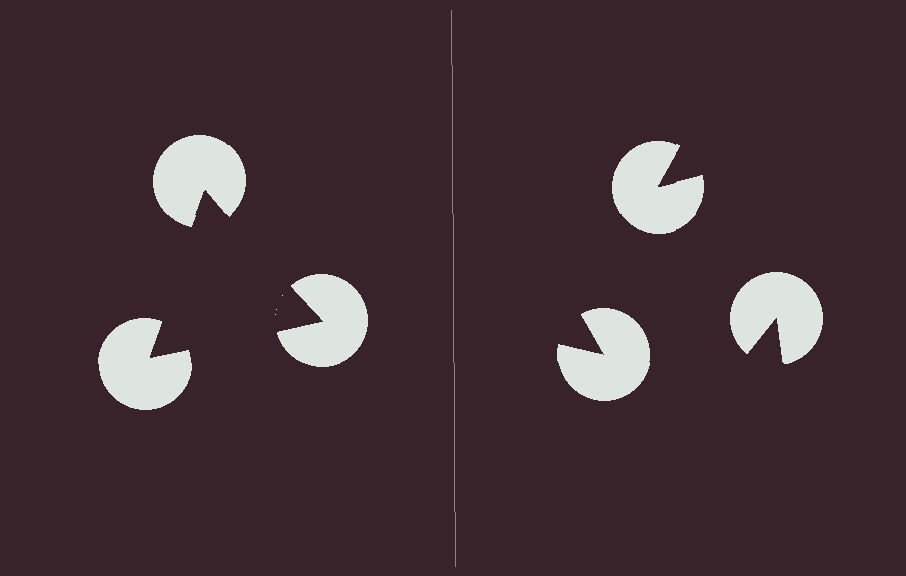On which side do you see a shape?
An illusory triangle appears on the left side. On the right side the wedge cuts are rotated, so no coherent shape forms.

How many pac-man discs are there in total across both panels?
6 — 3 on each side.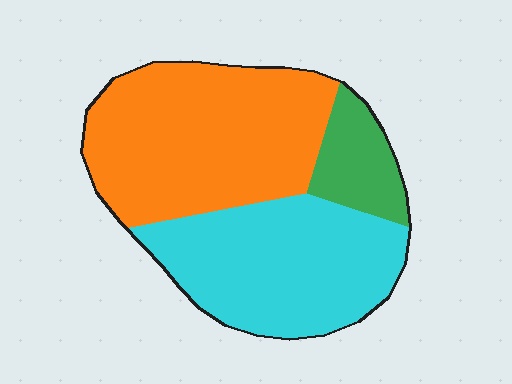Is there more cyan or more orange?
Orange.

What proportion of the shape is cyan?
Cyan covers about 40% of the shape.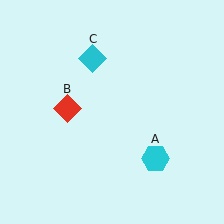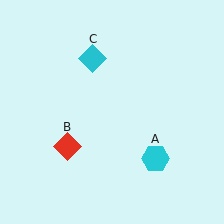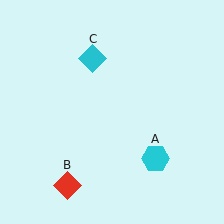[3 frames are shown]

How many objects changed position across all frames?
1 object changed position: red diamond (object B).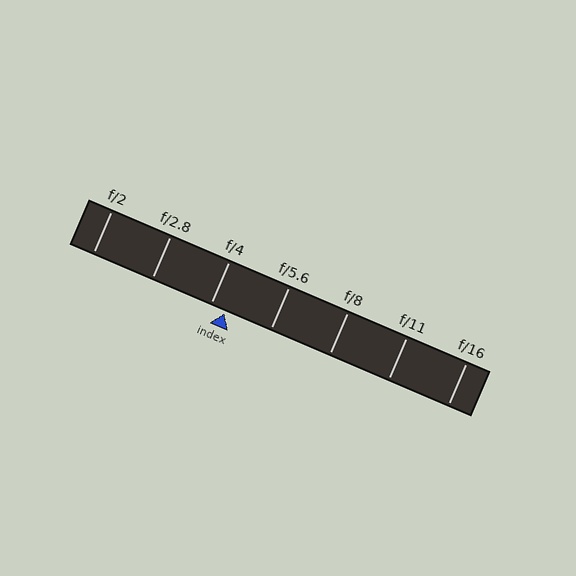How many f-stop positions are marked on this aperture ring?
There are 7 f-stop positions marked.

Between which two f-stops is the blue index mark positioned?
The index mark is between f/4 and f/5.6.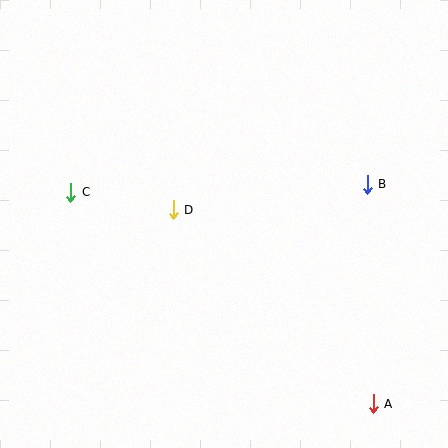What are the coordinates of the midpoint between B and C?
The midpoint between B and C is at (219, 188).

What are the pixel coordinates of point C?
Point C is at (71, 192).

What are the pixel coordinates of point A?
Point A is at (373, 404).